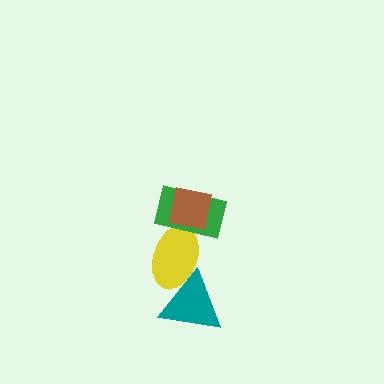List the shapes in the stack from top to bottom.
From top to bottom: the brown square, the green rectangle, the yellow ellipse, the teal triangle.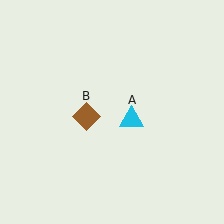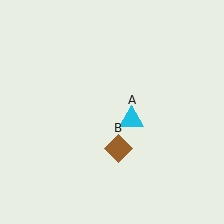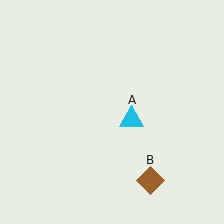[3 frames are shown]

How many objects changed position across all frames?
1 object changed position: brown diamond (object B).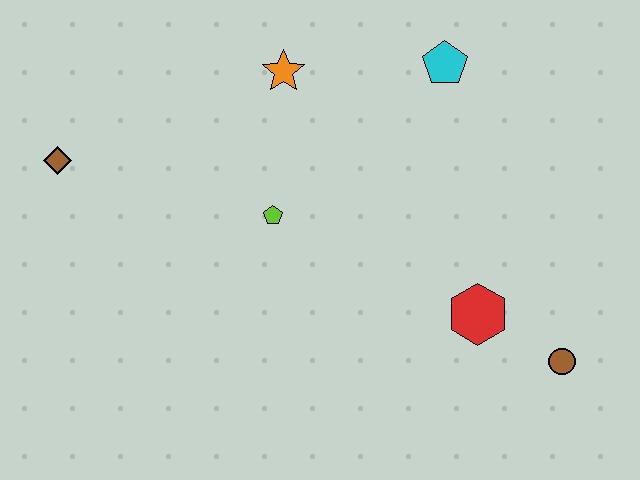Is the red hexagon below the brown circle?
No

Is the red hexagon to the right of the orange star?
Yes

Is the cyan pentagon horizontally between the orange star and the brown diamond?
No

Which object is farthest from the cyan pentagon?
The brown diamond is farthest from the cyan pentagon.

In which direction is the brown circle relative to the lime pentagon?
The brown circle is to the right of the lime pentagon.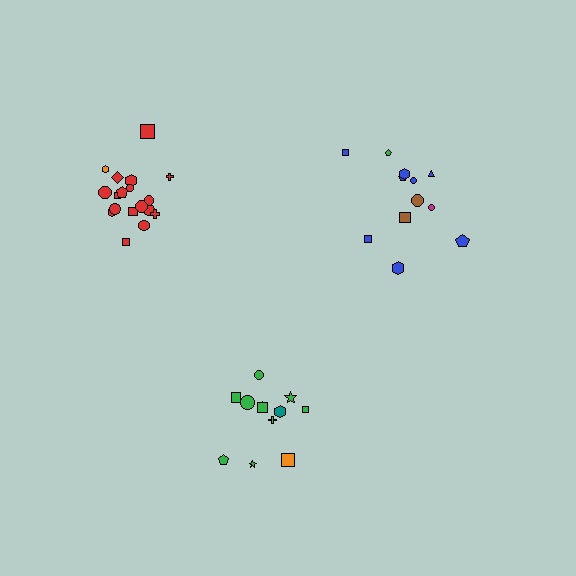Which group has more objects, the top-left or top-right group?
The top-left group.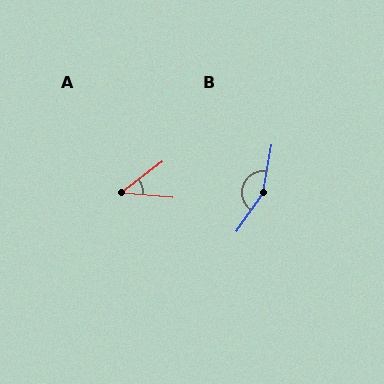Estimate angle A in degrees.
Approximately 42 degrees.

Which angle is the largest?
B, at approximately 156 degrees.